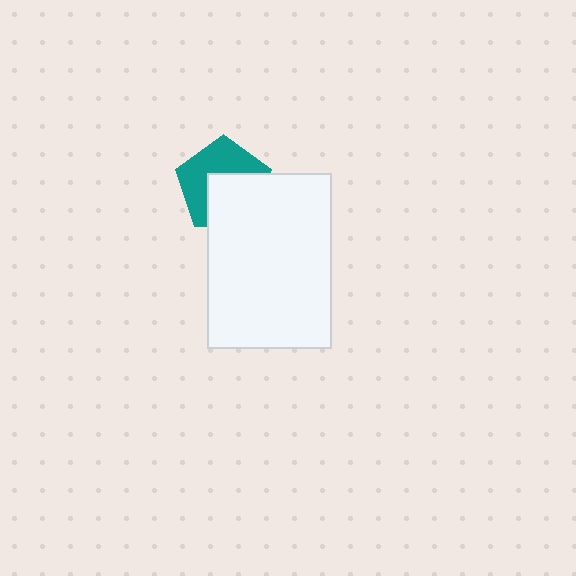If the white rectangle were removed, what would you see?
You would see the complete teal pentagon.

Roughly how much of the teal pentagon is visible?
About half of it is visible (roughly 53%).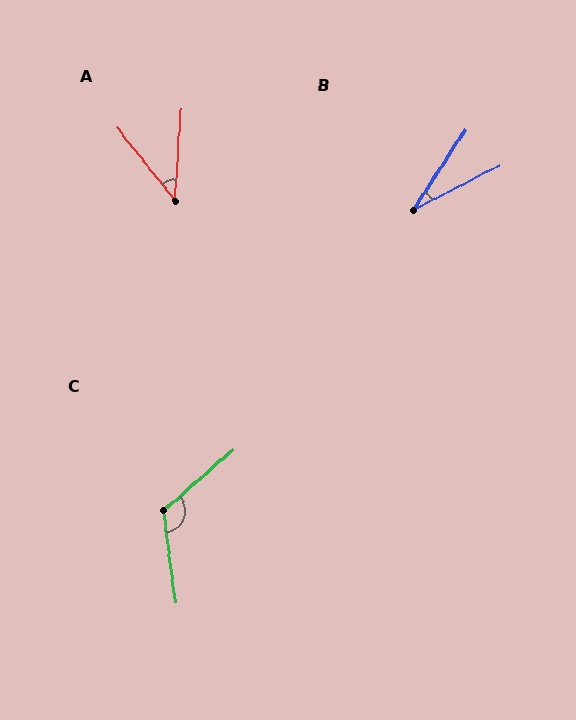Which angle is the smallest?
B, at approximately 30 degrees.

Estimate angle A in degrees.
Approximately 42 degrees.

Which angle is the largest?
C, at approximately 123 degrees.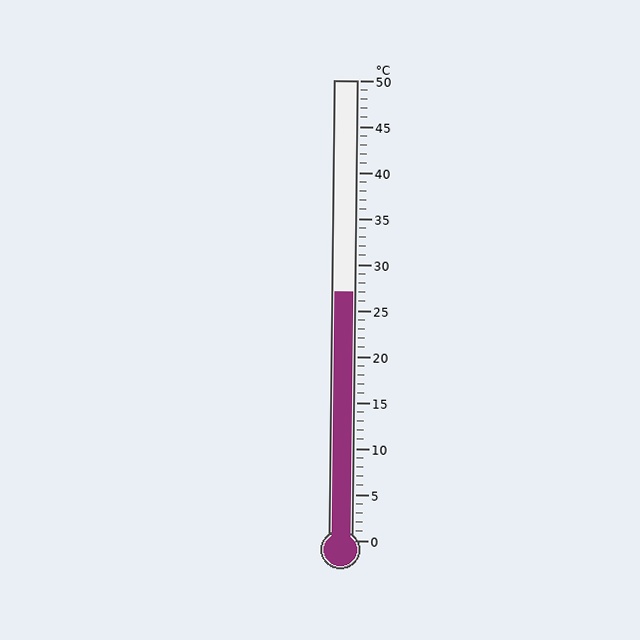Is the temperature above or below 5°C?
The temperature is above 5°C.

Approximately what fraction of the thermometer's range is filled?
The thermometer is filled to approximately 55% of its range.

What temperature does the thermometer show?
The thermometer shows approximately 27°C.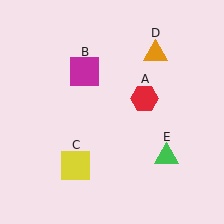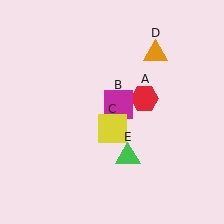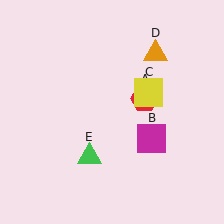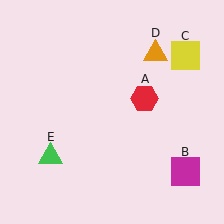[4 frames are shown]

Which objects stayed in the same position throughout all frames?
Red hexagon (object A) and orange triangle (object D) remained stationary.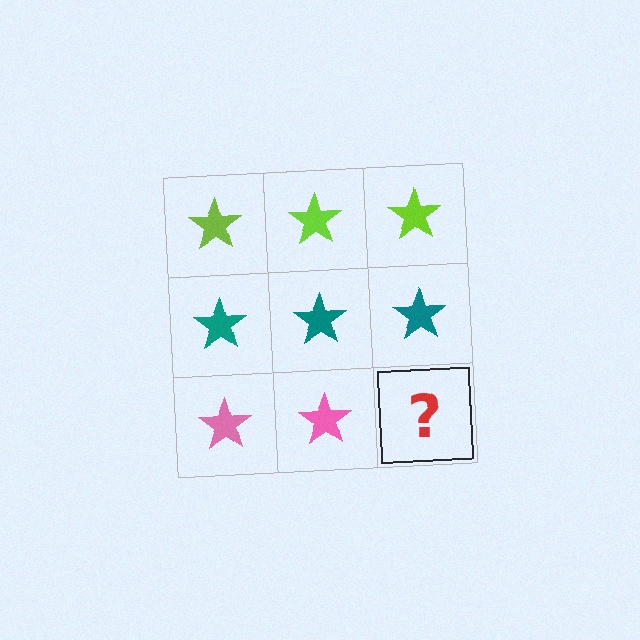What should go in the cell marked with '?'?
The missing cell should contain a pink star.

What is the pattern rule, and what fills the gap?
The rule is that each row has a consistent color. The gap should be filled with a pink star.